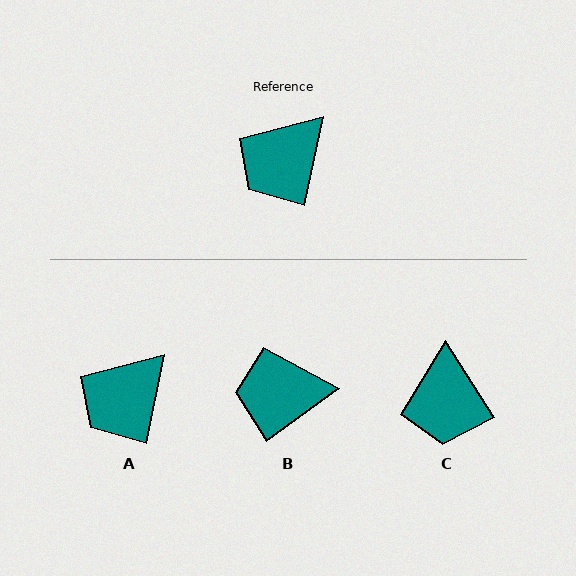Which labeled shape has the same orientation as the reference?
A.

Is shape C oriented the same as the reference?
No, it is off by about 44 degrees.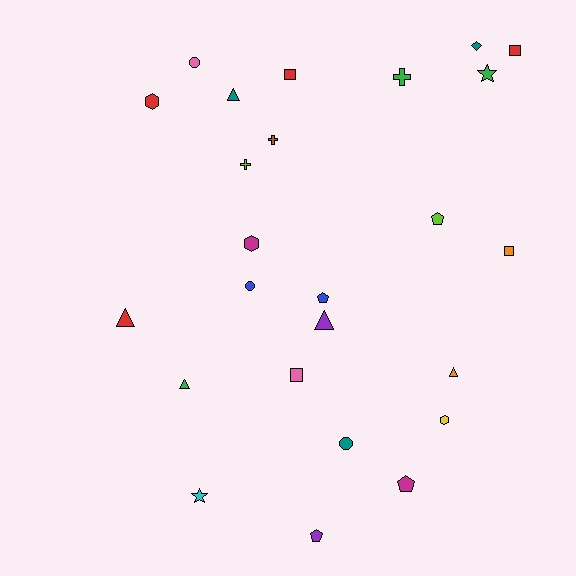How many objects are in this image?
There are 25 objects.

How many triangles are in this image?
There are 5 triangles.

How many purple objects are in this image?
There are 2 purple objects.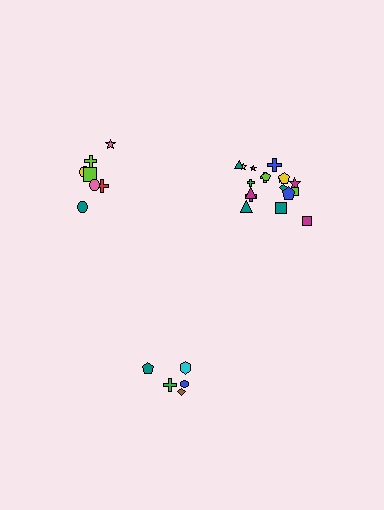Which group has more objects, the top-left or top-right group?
The top-right group.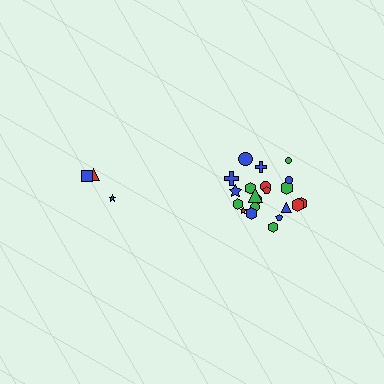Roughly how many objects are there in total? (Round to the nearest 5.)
Roughly 25 objects in total.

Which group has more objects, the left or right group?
The right group.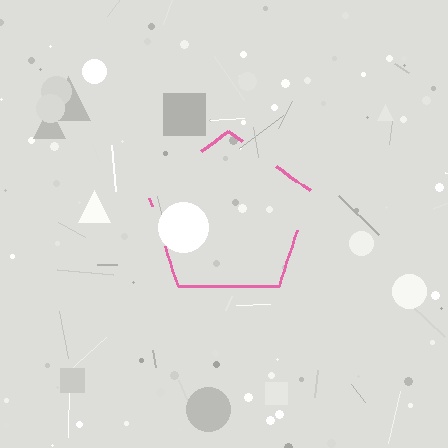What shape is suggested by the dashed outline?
The dashed outline suggests a pentagon.